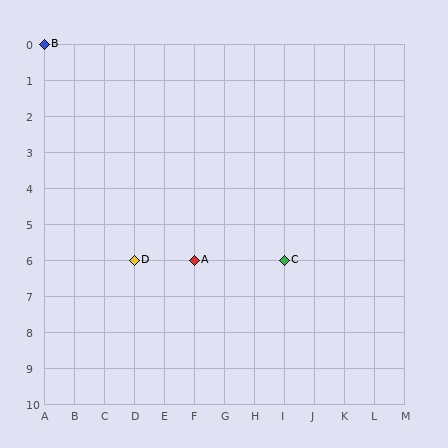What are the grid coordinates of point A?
Point A is at grid coordinates (F, 6).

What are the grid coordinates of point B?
Point B is at grid coordinates (A, 0).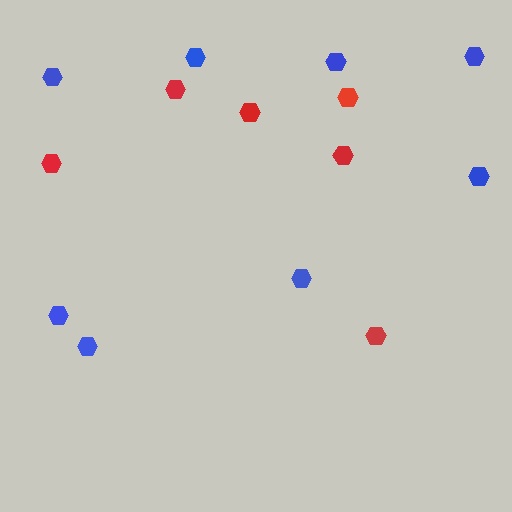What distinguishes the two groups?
There are 2 groups: one group of blue hexagons (8) and one group of red hexagons (6).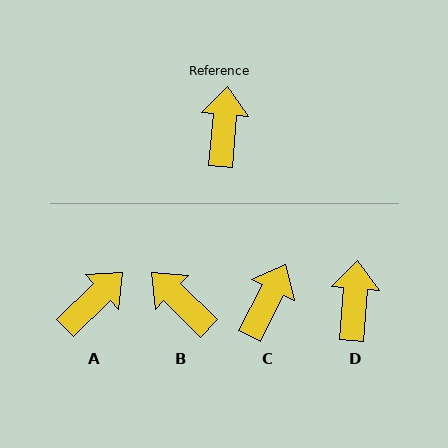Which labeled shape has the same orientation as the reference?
D.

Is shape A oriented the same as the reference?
No, it is off by about 41 degrees.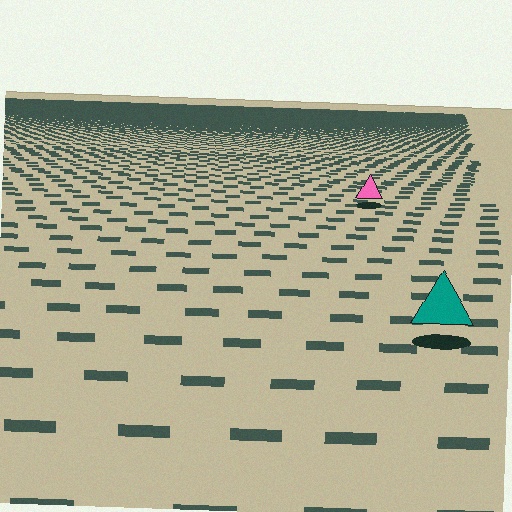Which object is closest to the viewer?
The teal triangle is closest. The texture marks near it are larger and more spread out.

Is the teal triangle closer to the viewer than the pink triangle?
Yes. The teal triangle is closer — you can tell from the texture gradient: the ground texture is coarser near it.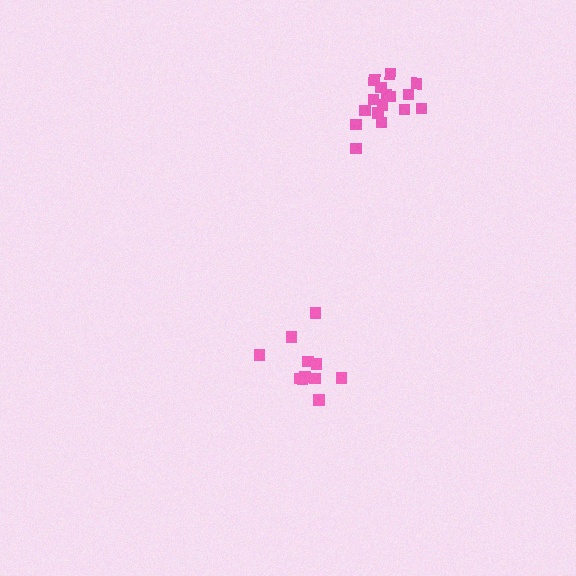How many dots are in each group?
Group 1: 11 dots, Group 2: 16 dots (27 total).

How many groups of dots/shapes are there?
There are 2 groups.